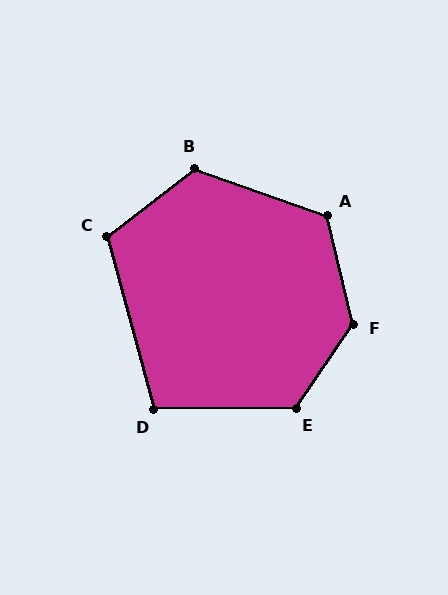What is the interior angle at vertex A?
Approximately 123 degrees (obtuse).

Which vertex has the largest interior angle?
F, at approximately 133 degrees.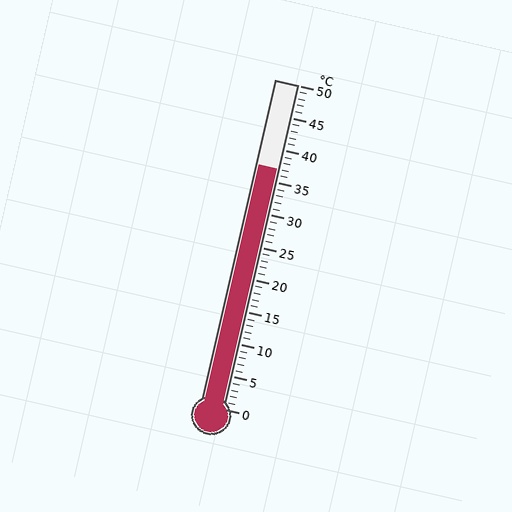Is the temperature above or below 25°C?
The temperature is above 25°C.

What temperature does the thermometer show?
The thermometer shows approximately 37°C.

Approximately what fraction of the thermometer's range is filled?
The thermometer is filled to approximately 75% of its range.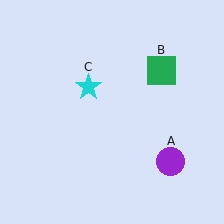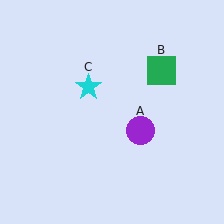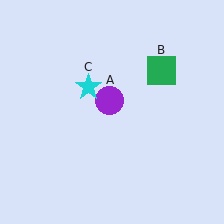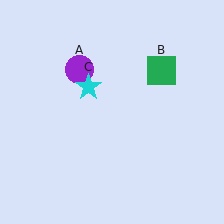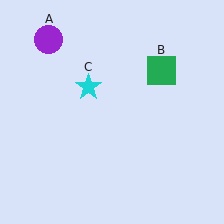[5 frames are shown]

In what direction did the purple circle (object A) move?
The purple circle (object A) moved up and to the left.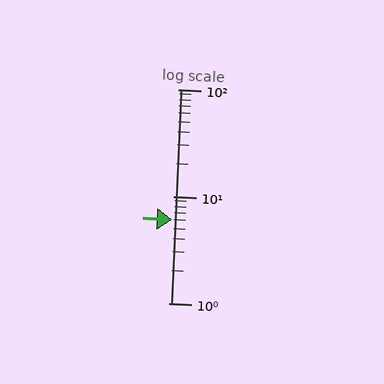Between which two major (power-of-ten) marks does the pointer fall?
The pointer is between 1 and 10.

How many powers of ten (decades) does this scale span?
The scale spans 2 decades, from 1 to 100.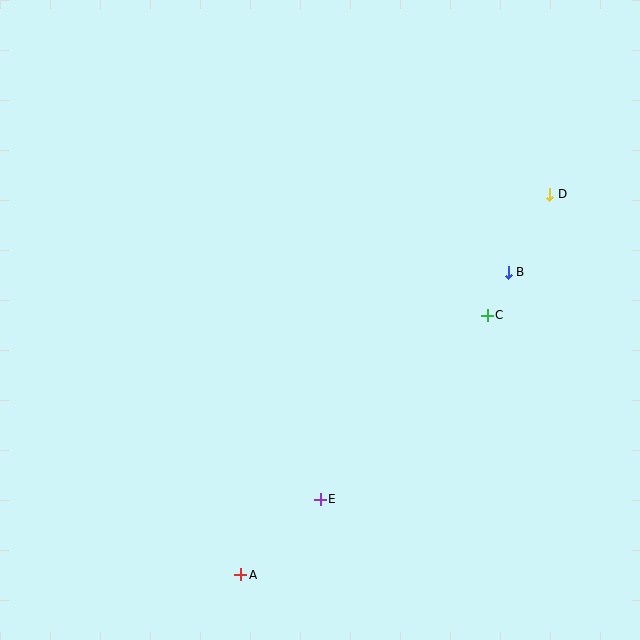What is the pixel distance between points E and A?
The distance between E and A is 110 pixels.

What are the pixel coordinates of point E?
Point E is at (320, 499).